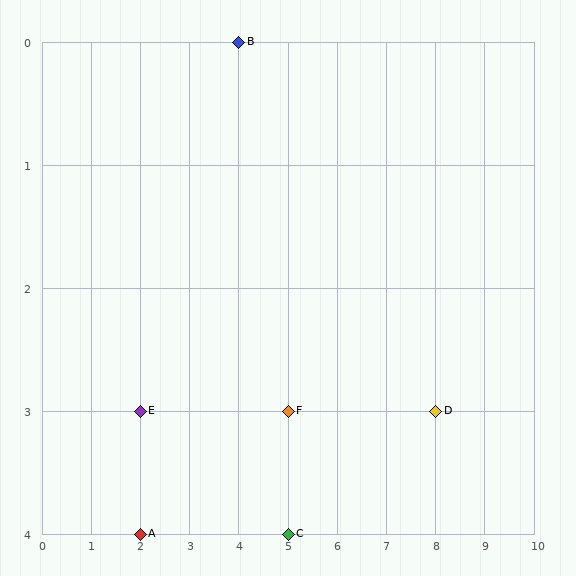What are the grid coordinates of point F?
Point F is at grid coordinates (5, 3).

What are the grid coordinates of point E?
Point E is at grid coordinates (2, 3).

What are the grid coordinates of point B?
Point B is at grid coordinates (4, 0).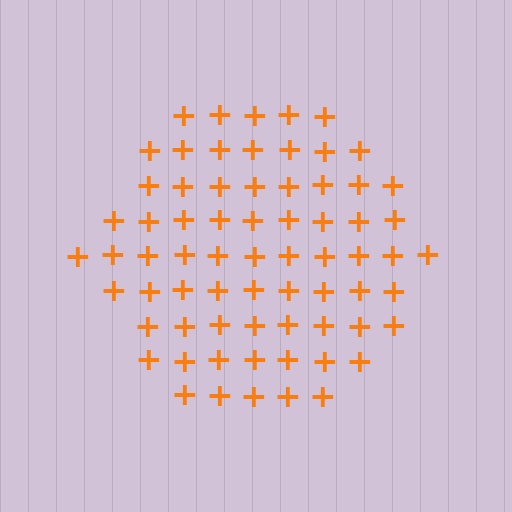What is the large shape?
The large shape is a hexagon.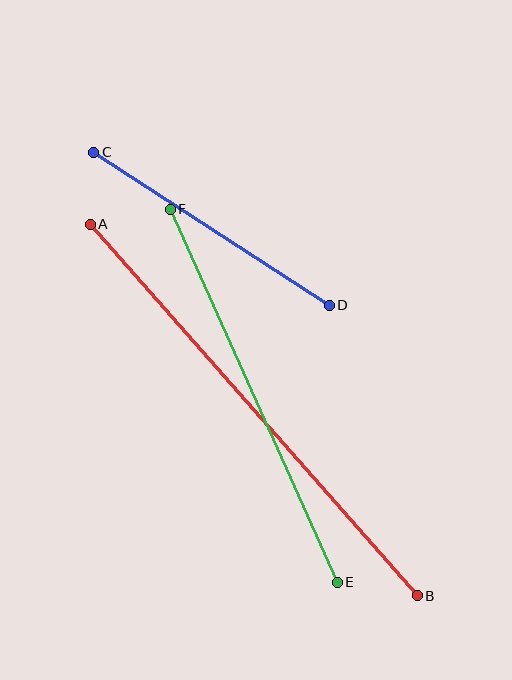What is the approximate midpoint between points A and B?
The midpoint is at approximately (254, 410) pixels.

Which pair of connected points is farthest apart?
Points A and B are farthest apart.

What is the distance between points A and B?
The distance is approximately 495 pixels.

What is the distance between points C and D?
The distance is approximately 281 pixels.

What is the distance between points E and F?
The distance is approximately 409 pixels.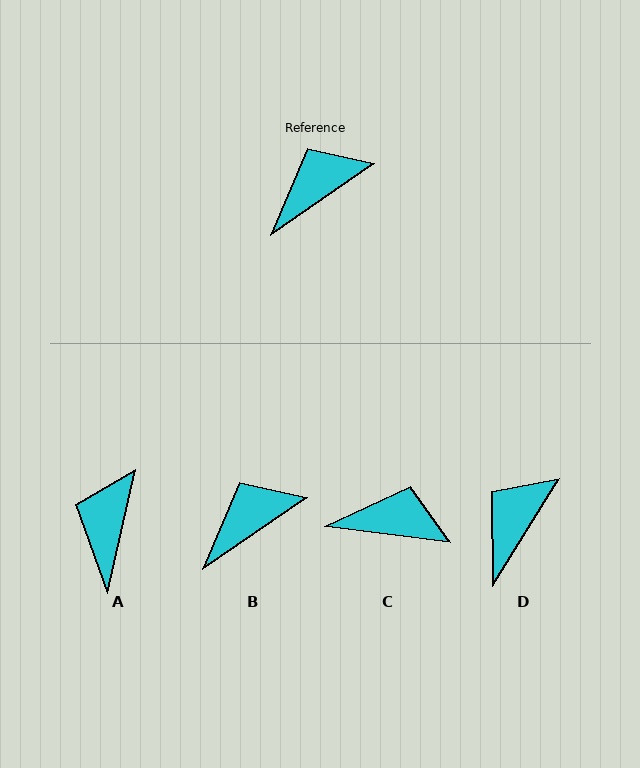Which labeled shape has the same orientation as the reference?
B.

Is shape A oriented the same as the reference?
No, it is off by about 43 degrees.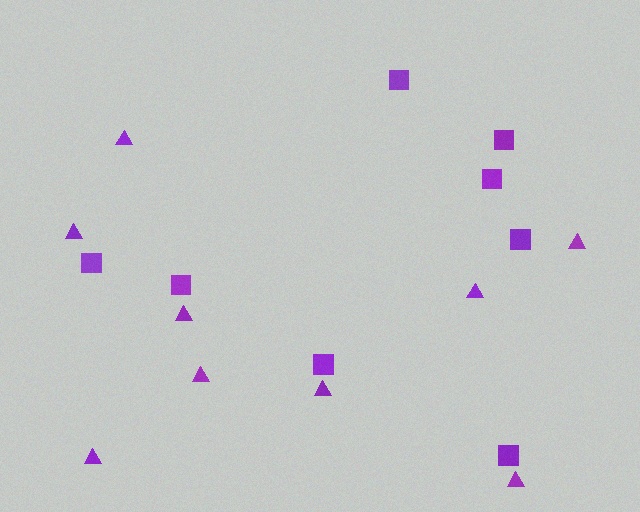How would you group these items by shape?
There are 2 groups: one group of triangles (9) and one group of squares (8).